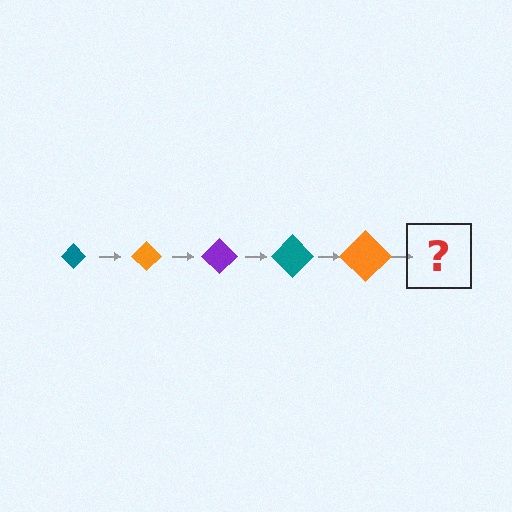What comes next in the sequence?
The next element should be a purple diamond, larger than the previous one.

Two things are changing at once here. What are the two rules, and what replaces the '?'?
The two rules are that the diamond grows larger each step and the color cycles through teal, orange, and purple. The '?' should be a purple diamond, larger than the previous one.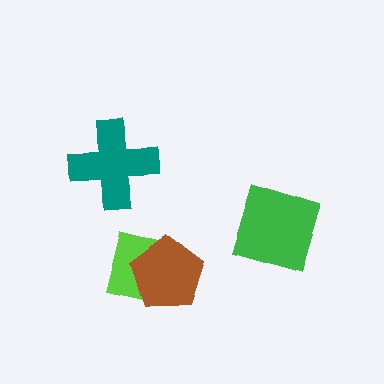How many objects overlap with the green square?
0 objects overlap with the green square.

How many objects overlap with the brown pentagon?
1 object overlaps with the brown pentagon.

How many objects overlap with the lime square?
1 object overlaps with the lime square.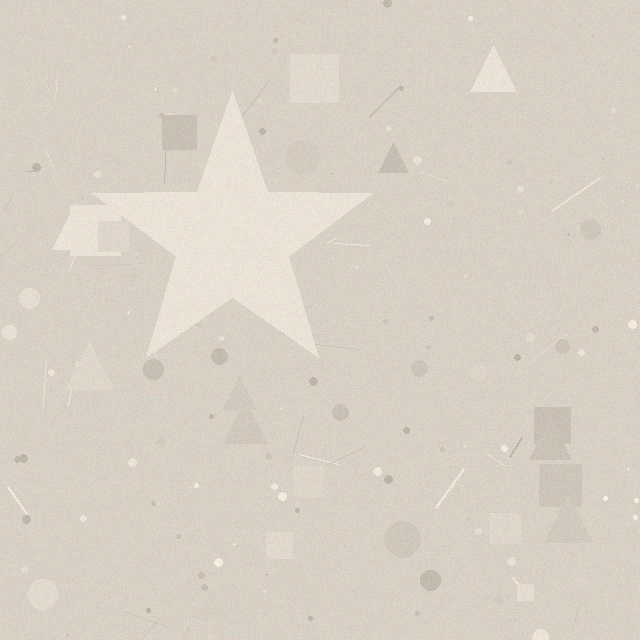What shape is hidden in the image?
A star is hidden in the image.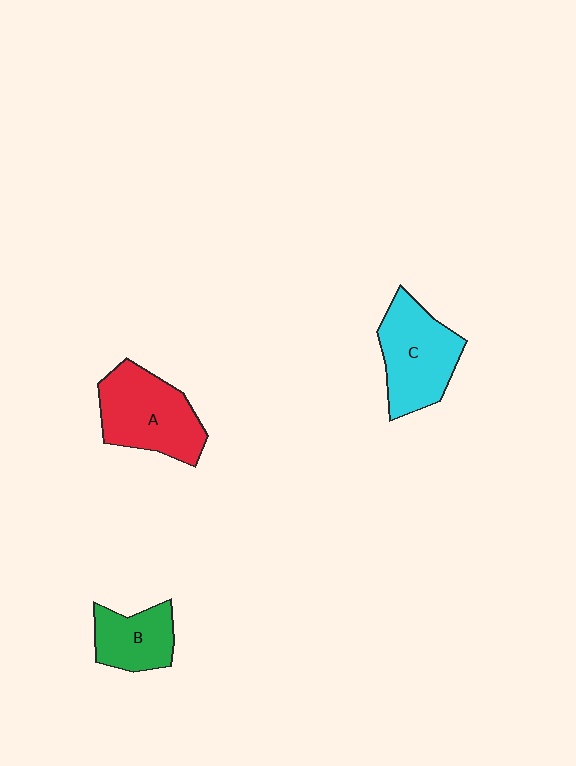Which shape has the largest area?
Shape A (red).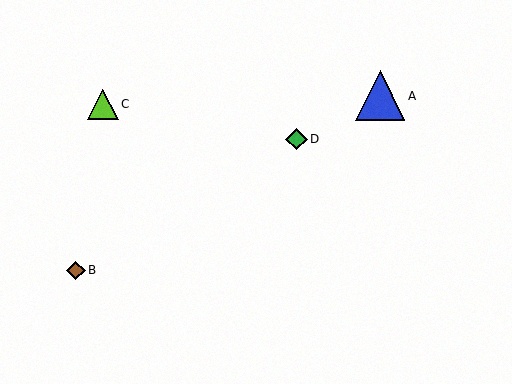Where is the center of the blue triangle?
The center of the blue triangle is at (380, 96).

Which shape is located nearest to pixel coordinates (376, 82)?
The blue triangle (labeled A) at (380, 96) is nearest to that location.